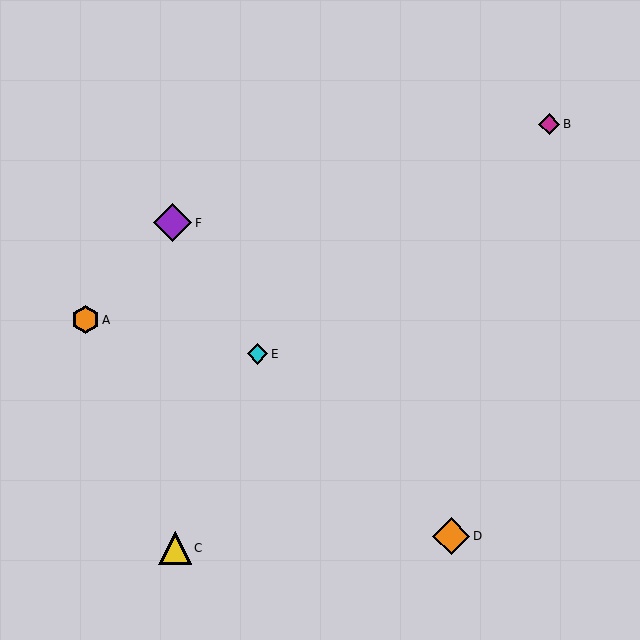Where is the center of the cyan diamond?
The center of the cyan diamond is at (258, 354).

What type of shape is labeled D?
Shape D is an orange diamond.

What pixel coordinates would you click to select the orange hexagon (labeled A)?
Click at (85, 320) to select the orange hexagon A.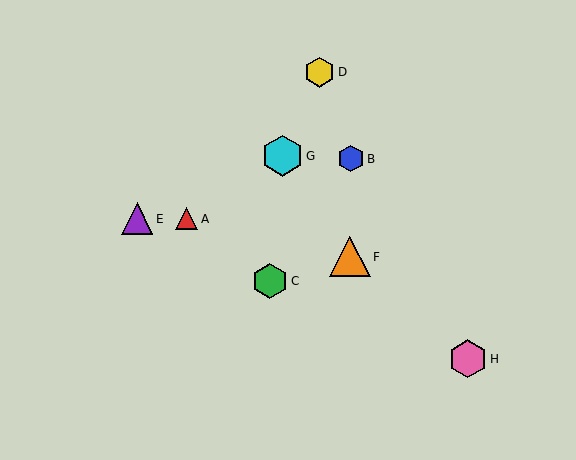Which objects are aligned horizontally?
Objects A, E are aligned horizontally.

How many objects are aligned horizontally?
2 objects (A, E) are aligned horizontally.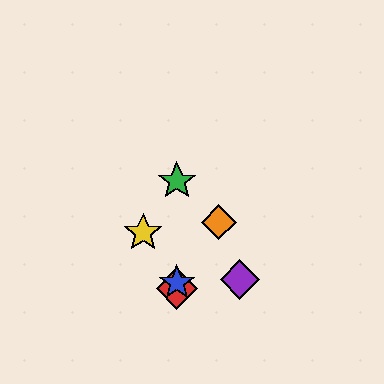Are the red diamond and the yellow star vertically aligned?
No, the red diamond is at x≈177 and the yellow star is at x≈143.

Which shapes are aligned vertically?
The red diamond, the blue star, the green star are aligned vertically.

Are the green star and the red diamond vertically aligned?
Yes, both are at x≈177.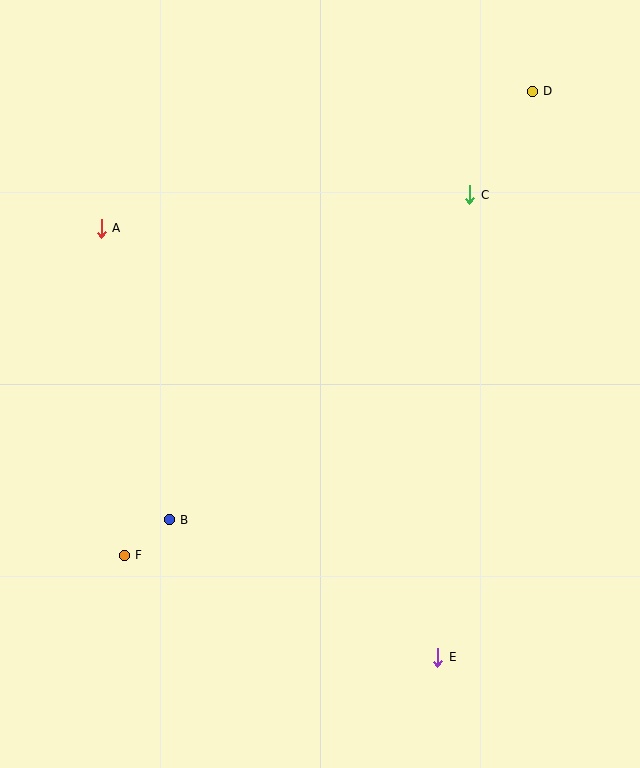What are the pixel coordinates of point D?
Point D is at (532, 92).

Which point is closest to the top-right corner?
Point D is closest to the top-right corner.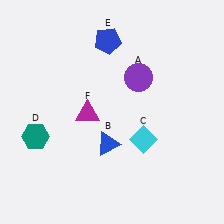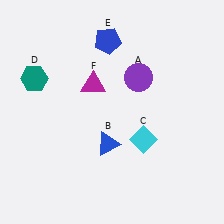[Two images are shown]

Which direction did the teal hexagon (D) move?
The teal hexagon (D) moved up.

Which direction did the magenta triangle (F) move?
The magenta triangle (F) moved up.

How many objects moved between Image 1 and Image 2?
2 objects moved between the two images.